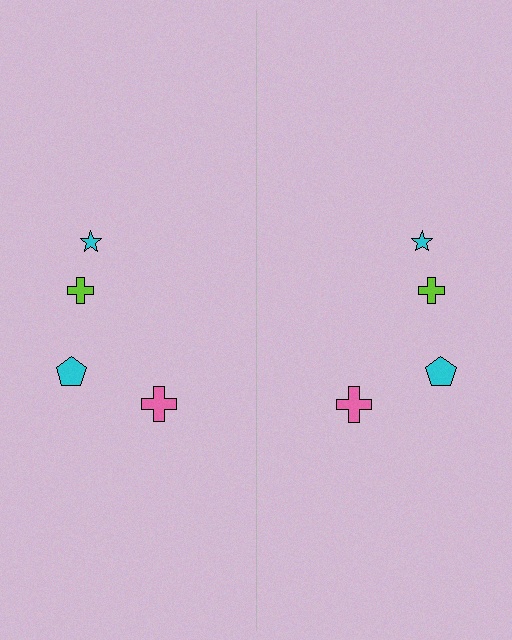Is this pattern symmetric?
Yes, this pattern has bilateral (reflection) symmetry.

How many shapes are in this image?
There are 8 shapes in this image.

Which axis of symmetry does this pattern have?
The pattern has a vertical axis of symmetry running through the center of the image.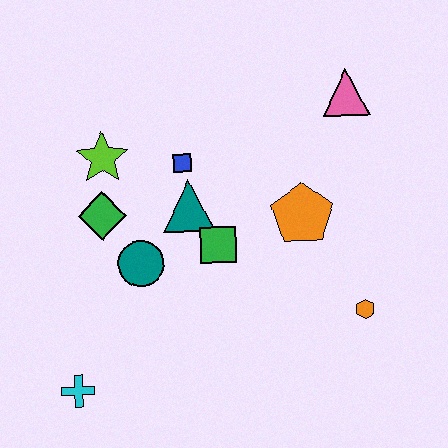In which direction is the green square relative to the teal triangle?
The green square is below the teal triangle.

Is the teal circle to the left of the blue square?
Yes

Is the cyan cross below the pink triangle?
Yes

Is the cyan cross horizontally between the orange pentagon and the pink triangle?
No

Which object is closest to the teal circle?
The green diamond is closest to the teal circle.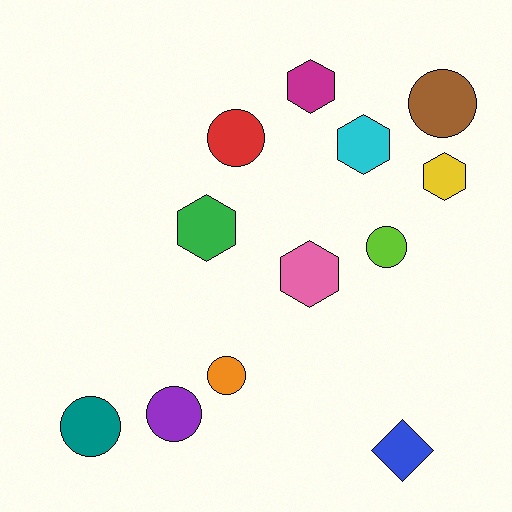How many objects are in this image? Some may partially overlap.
There are 12 objects.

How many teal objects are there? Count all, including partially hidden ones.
There is 1 teal object.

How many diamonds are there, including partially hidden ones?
There is 1 diamond.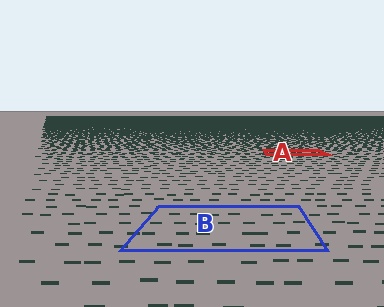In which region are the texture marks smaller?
The texture marks are smaller in region A, because it is farther away.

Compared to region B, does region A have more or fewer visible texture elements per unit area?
Region A has more texture elements per unit area — they are packed more densely because it is farther away.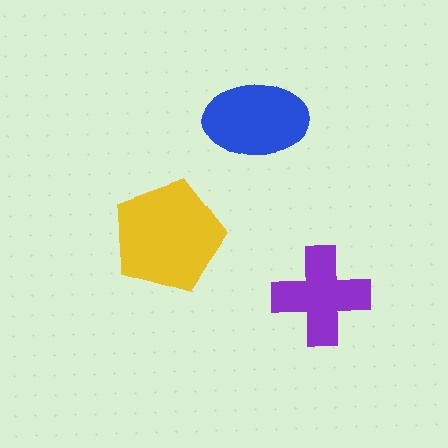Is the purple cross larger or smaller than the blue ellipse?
Smaller.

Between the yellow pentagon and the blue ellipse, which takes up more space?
The yellow pentagon.